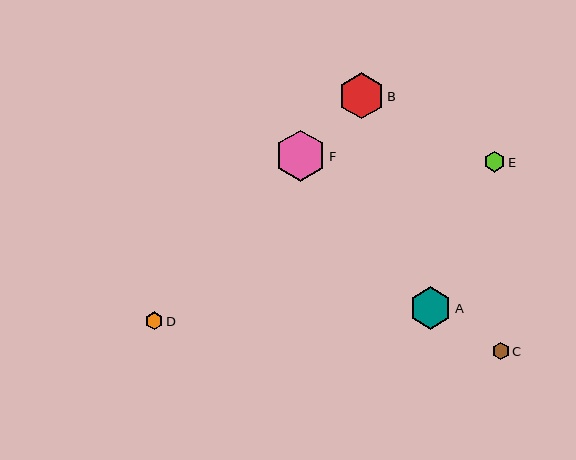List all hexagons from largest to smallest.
From largest to smallest: F, B, A, E, D, C.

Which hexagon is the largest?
Hexagon F is the largest with a size of approximately 51 pixels.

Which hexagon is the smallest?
Hexagon C is the smallest with a size of approximately 17 pixels.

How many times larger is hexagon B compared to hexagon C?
Hexagon B is approximately 2.6 times the size of hexagon C.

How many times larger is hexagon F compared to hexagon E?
Hexagon F is approximately 2.5 times the size of hexagon E.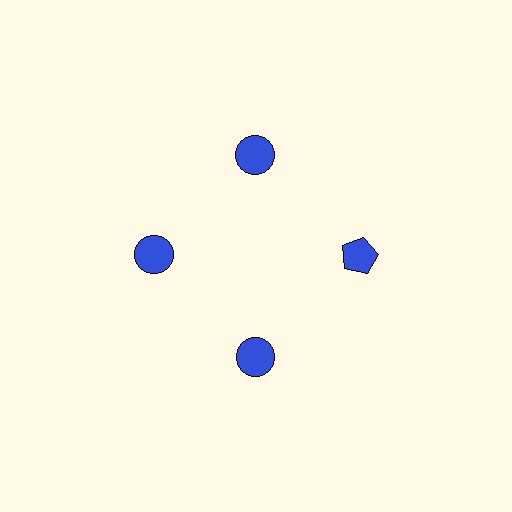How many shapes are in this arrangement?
There are 4 shapes arranged in a ring pattern.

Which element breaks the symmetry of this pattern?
The blue pentagon at roughly the 3 o'clock position breaks the symmetry. All other shapes are blue circles.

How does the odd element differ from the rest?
It has a different shape: pentagon instead of circle.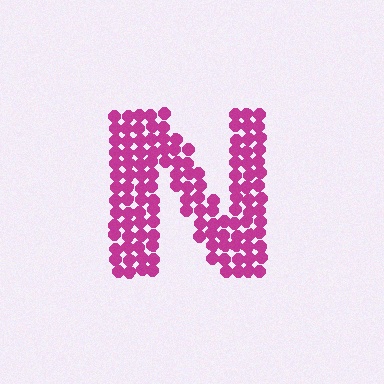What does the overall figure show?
The overall figure shows the letter N.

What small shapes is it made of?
It is made of small circles.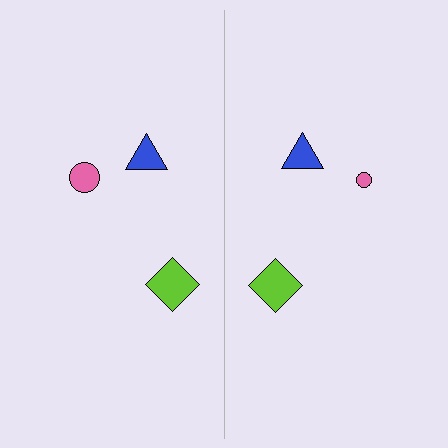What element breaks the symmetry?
The pink circle on the right side has a different size than its mirror counterpart.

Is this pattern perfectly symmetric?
No, the pattern is not perfectly symmetric. The pink circle on the right side has a different size than its mirror counterpart.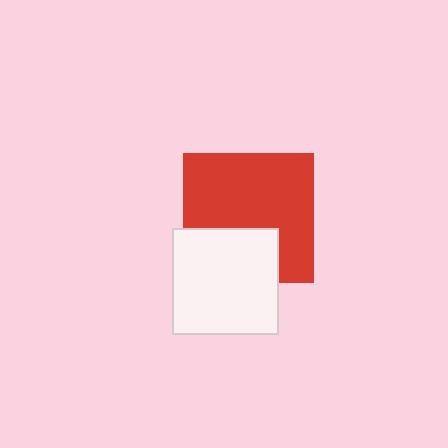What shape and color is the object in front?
The object in front is a white square.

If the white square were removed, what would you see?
You would see the complete red square.